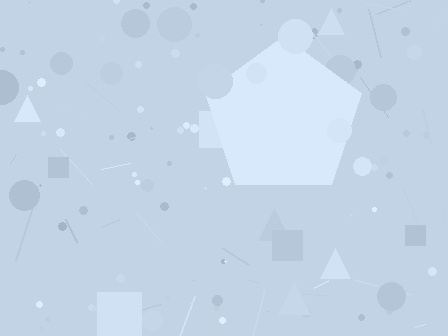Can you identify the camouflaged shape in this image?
The camouflaged shape is a pentagon.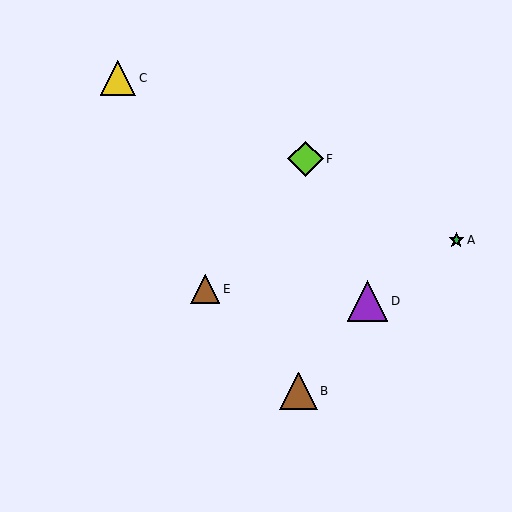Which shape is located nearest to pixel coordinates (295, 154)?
The lime diamond (labeled F) at (305, 159) is nearest to that location.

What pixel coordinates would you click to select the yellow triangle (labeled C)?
Click at (118, 78) to select the yellow triangle C.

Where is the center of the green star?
The center of the green star is at (456, 240).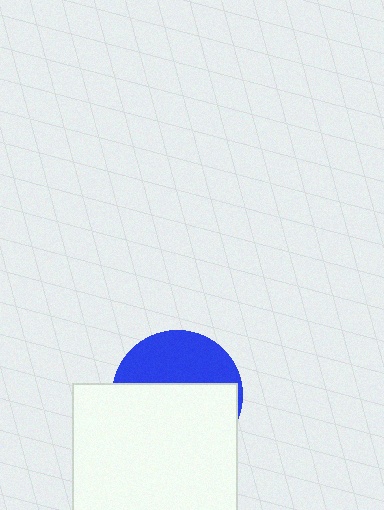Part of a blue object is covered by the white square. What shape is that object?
It is a circle.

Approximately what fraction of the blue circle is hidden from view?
Roughly 60% of the blue circle is hidden behind the white square.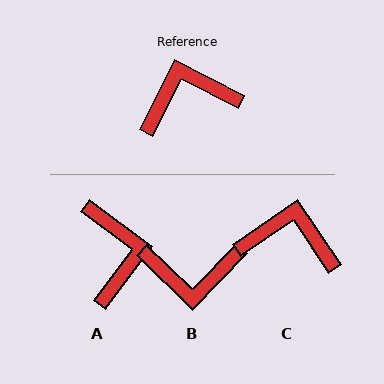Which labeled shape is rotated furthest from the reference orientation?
B, about 163 degrees away.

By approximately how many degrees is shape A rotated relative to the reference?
Approximately 100 degrees clockwise.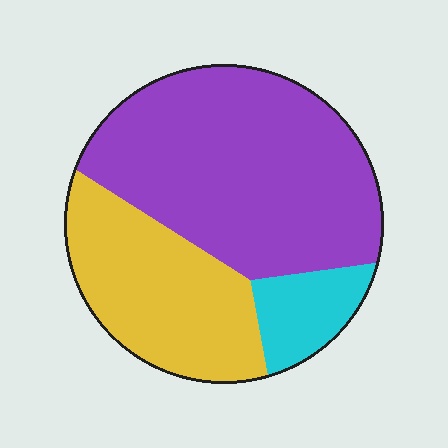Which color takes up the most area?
Purple, at roughly 55%.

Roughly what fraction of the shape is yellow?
Yellow takes up about one third (1/3) of the shape.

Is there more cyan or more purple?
Purple.